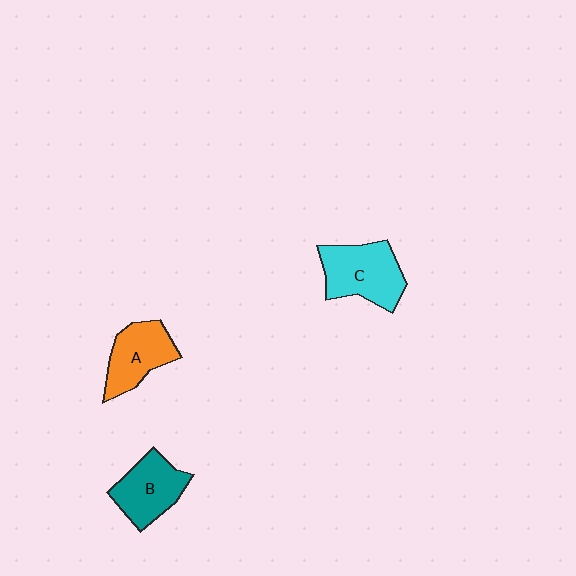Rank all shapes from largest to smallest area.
From largest to smallest: C (cyan), B (teal), A (orange).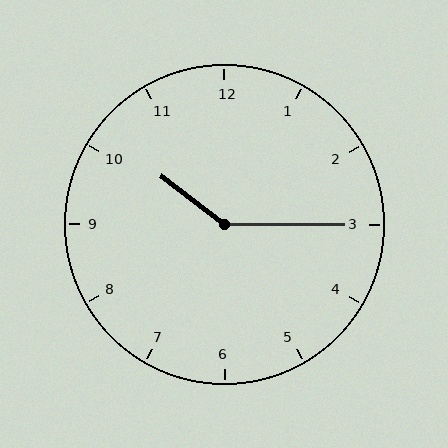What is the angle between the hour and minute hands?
Approximately 142 degrees.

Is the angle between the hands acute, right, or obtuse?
It is obtuse.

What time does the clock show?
10:15.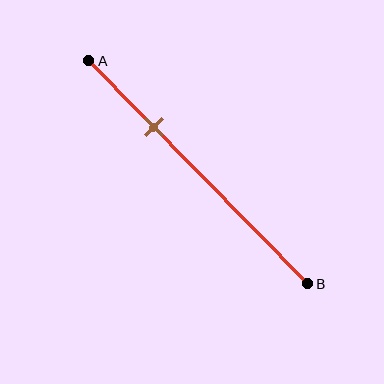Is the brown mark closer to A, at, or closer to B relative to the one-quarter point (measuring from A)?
The brown mark is closer to point B than the one-quarter point of segment AB.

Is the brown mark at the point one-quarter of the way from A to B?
No, the mark is at about 30% from A, not at the 25% one-quarter point.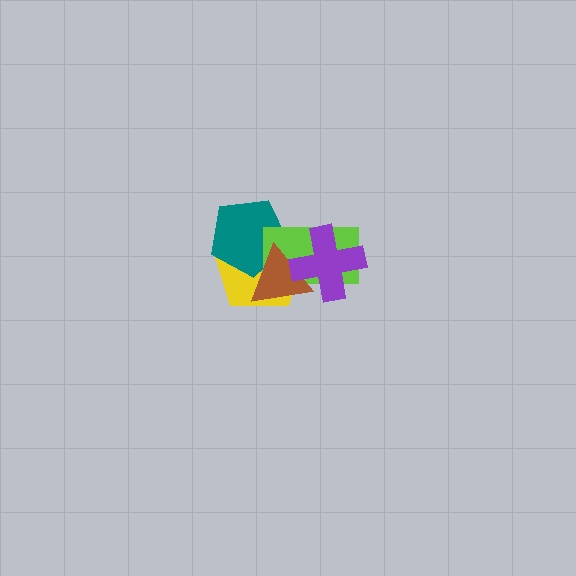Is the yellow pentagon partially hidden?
Yes, it is partially covered by another shape.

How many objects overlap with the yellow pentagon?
4 objects overlap with the yellow pentagon.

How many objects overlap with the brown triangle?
4 objects overlap with the brown triangle.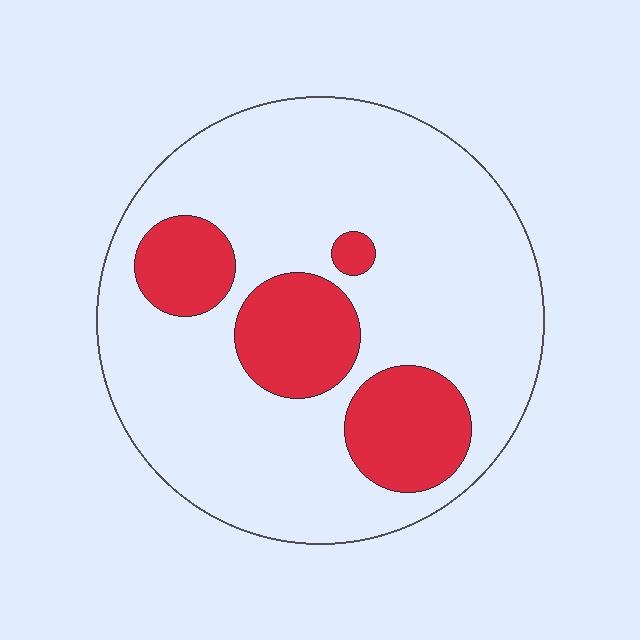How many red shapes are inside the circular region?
4.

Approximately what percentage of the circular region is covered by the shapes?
Approximately 20%.